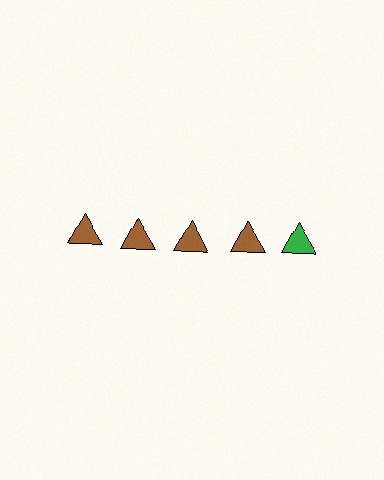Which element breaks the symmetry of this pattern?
The green triangle in the top row, rightmost column breaks the symmetry. All other shapes are brown triangles.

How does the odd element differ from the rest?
It has a different color: green instead of brown.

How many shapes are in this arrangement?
There are 5 shapes arranged in a grid pattern.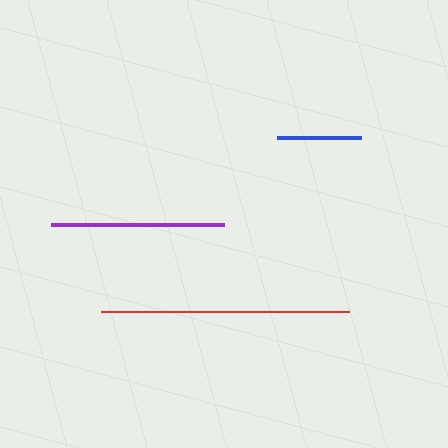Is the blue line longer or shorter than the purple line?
The purple line is longer than the blue line.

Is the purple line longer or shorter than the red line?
The red line is longer than the purple line.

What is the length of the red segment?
The red segment is approximately 249 pixels long.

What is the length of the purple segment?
The purple segment is approximately 173 pixels long.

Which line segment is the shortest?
The blue line is the shortest at approximately 84 pixels.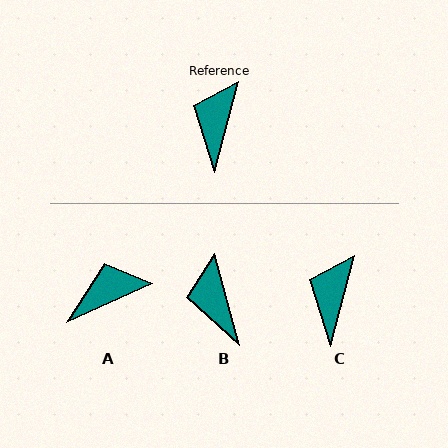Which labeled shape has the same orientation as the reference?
C.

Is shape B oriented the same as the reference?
No, it is off by about 30 degrees.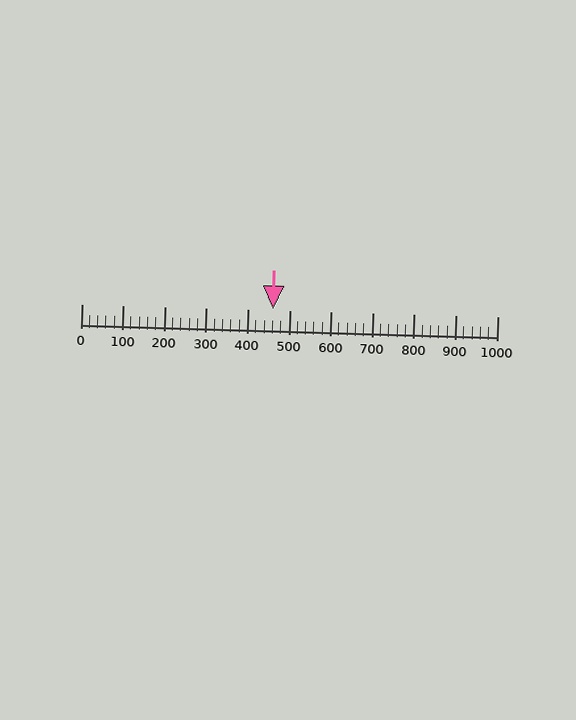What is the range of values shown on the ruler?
The ruler shows values from 0 to 1000.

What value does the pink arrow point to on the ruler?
The pink arrow points to approximately 460.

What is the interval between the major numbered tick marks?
The major tick marks are spaced 100 units apart.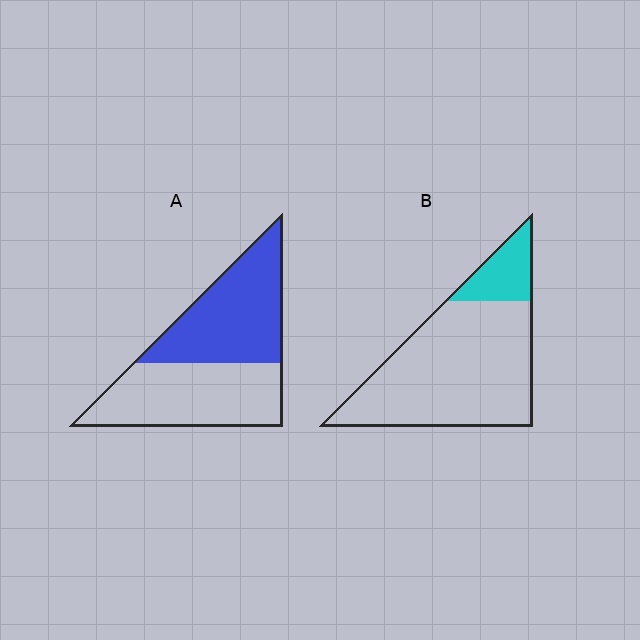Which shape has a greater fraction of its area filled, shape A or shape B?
Shape A.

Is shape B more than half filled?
No.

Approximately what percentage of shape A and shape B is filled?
A is approximately 50% and B is approximately 15%.